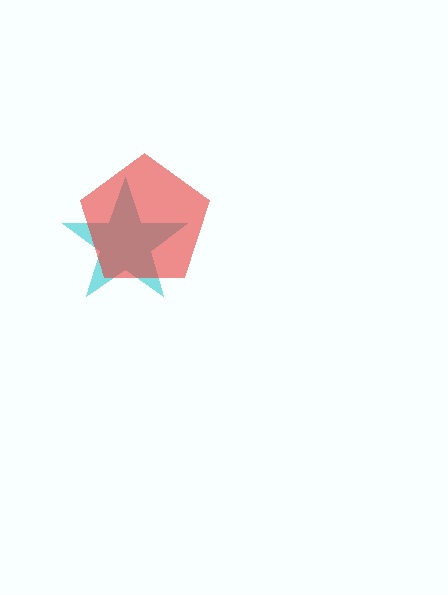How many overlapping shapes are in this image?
There are 2 overlapping shapes in the image.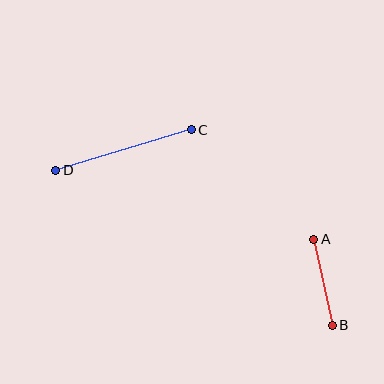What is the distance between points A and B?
The distance is approximately 88 pixels.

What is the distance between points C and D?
The distance is approximately 141 pixels.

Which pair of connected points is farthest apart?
Points C and D are farthest apart.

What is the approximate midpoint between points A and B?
The midpoint is at approximately (323, 282) pixels.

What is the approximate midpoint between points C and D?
The midpoint is at approximately (124, 150) pixels.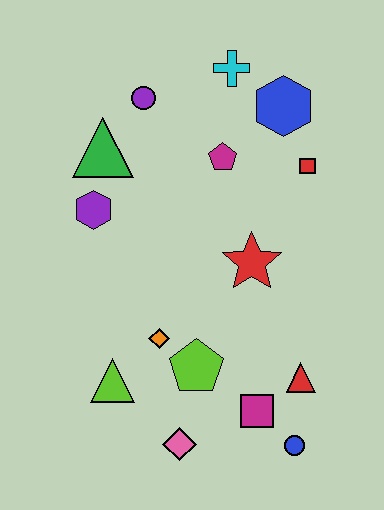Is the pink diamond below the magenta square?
Yes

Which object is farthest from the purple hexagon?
The blue circle is farthest from the purple hexagon.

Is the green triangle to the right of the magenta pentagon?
No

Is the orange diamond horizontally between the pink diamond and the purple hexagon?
Yes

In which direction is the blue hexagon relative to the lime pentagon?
The blue hexagon is above the lime pentagon.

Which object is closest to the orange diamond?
The lime pentagon is closest to the orange diamond.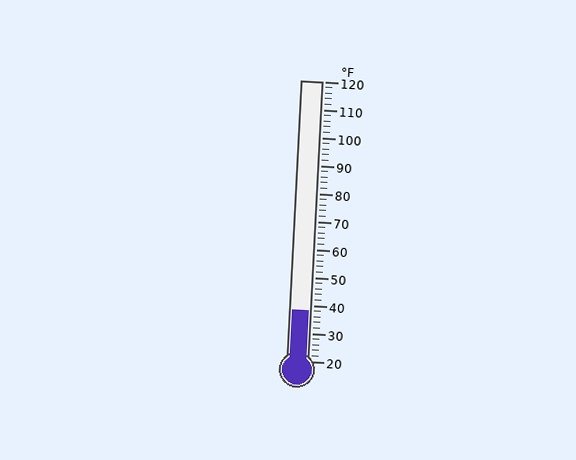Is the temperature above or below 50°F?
The temperature is below 50°F.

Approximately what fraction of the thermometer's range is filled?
The thermometer is filled to approximately 20% of its range.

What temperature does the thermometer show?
The thermometer shows approximately 38°F.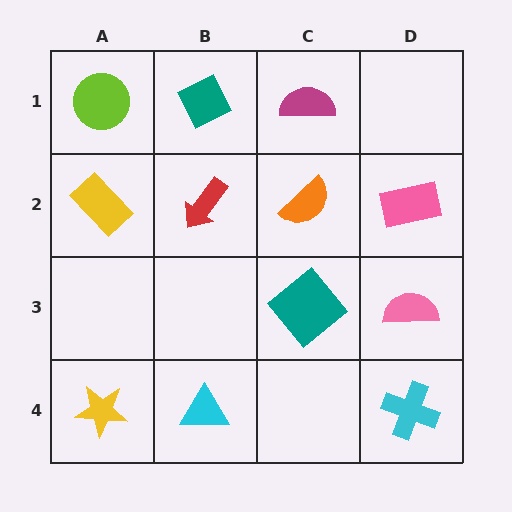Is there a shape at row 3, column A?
No, that cell is empty.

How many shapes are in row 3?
2 shapes.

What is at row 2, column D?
A pink rectangle.